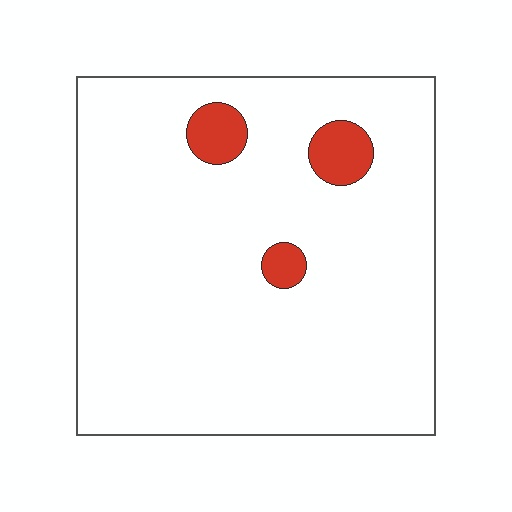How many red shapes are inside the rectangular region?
3.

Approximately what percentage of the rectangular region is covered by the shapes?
Approximately 5%.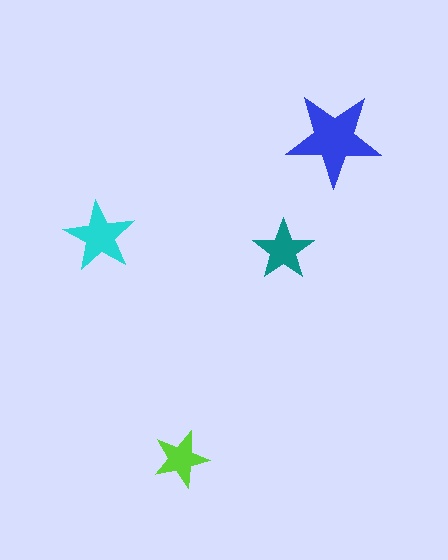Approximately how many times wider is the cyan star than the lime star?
About 1.5 times wider.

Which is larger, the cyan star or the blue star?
The blue one.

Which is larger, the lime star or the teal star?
The teal one.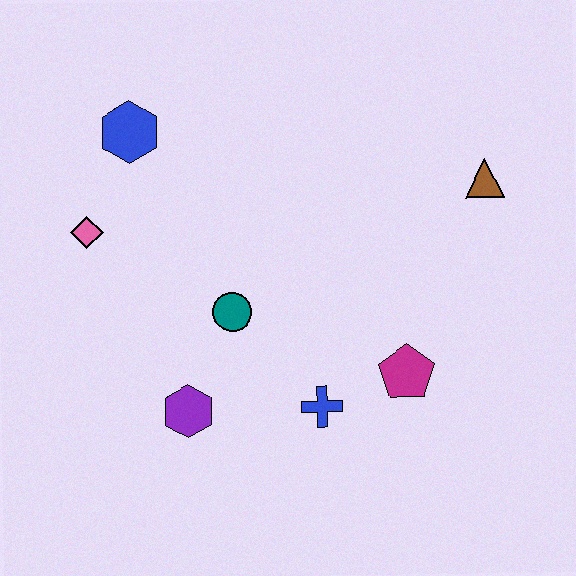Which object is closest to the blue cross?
The magenta pentagon is closest to the blue cross.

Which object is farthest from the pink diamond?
The brown triangle is farthest from the pink diamond.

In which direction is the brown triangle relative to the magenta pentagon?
The brown triangle is above the magenta pentagon.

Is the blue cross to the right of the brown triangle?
No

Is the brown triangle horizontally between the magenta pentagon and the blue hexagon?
No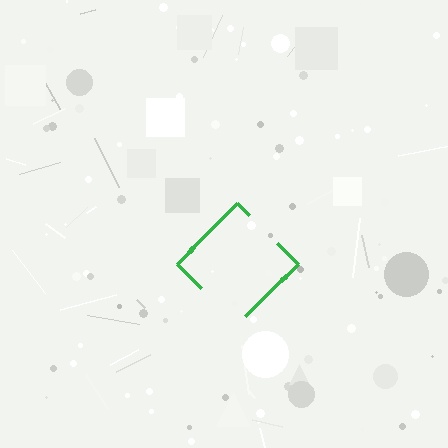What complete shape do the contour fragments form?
The contour fragments form a diamond.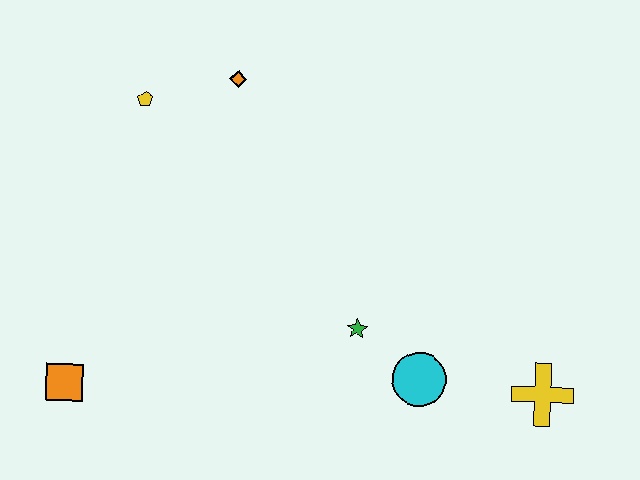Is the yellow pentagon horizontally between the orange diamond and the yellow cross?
No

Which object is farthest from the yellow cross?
The yellow pentagon is farthest from the yellow cross.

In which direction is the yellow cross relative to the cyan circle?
The yellow cross is to the right of the cyan circle.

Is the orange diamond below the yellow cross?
No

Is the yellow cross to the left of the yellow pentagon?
No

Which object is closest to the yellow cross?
The cyan circle is closest to the yellow cross.